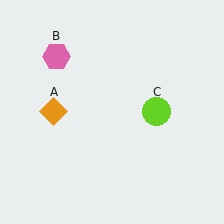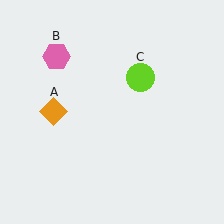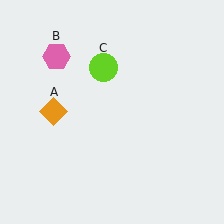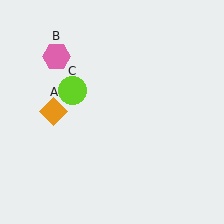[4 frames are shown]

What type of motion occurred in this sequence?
The lime circle (object C) rotated counterclockwise around the center of the scene.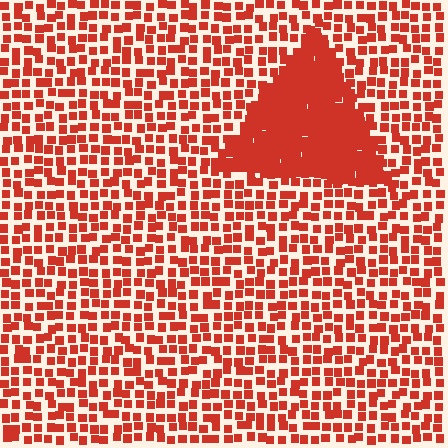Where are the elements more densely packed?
The elements are more densely packed inside the triangle boundary.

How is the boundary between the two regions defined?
The boundary is defined by a change in element density (approximately 2.6x ratio). All elements are the same color, size, and shape.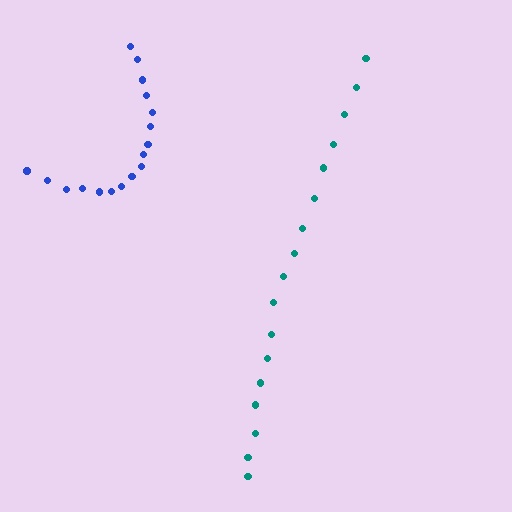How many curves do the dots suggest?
There are 2 distinct paths.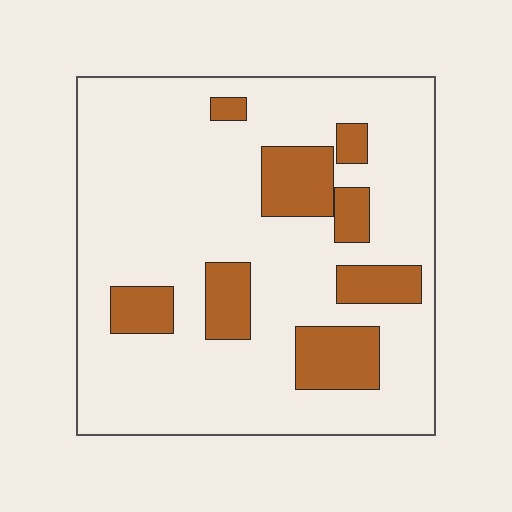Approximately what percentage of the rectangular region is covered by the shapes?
Approximately 20%.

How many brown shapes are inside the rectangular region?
8.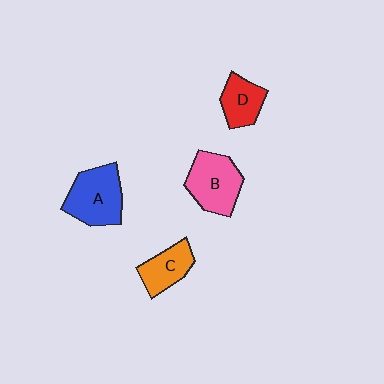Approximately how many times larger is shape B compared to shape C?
Approximately 1.4 times.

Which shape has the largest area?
Shape A (blue).